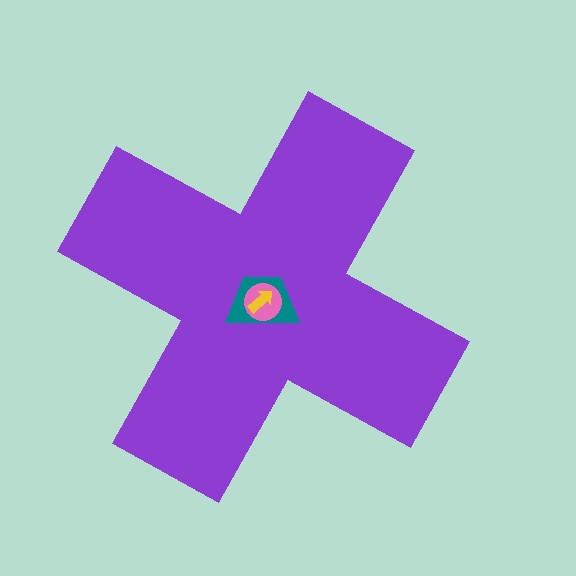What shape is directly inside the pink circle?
The yellow arrow.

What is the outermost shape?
The purple cross.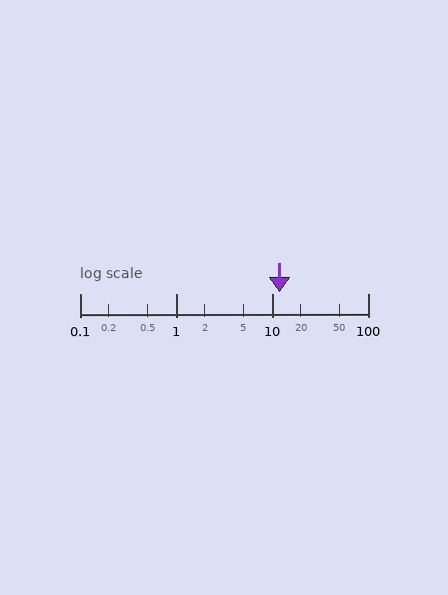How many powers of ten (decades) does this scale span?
The scale spans 3 decades, from 0.1 to 100.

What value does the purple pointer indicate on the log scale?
The pointer indicates approximately 12.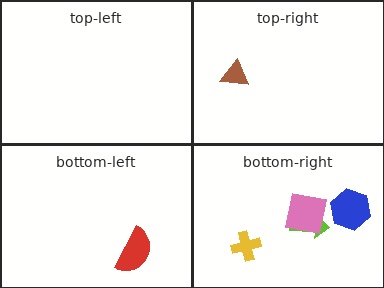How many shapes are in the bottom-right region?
4.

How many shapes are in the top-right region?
1.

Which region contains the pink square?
The bottom-right region.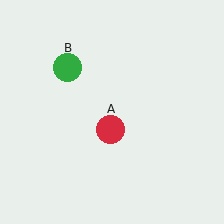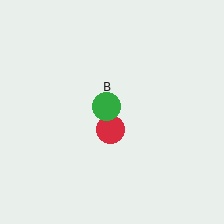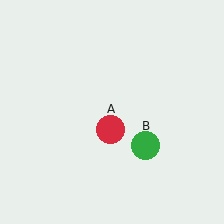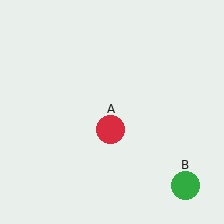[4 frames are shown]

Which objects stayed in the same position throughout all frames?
Red circle (object A) remained stationary.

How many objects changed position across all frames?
1 object changed position: green circle (object B).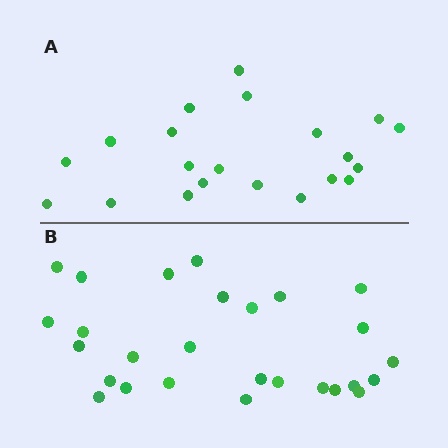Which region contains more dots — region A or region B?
Region B (the bottom region) has more dots.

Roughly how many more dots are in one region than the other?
Region B has about 6 more dots than region A.